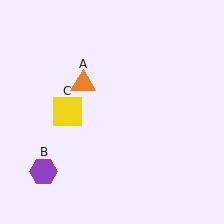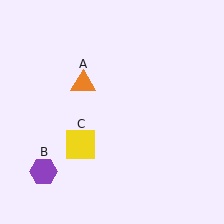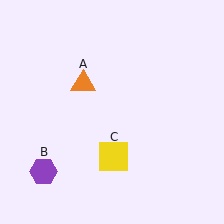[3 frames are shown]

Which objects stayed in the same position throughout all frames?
Orange triangle (object A) and purple hexagon (object B) remained stationary.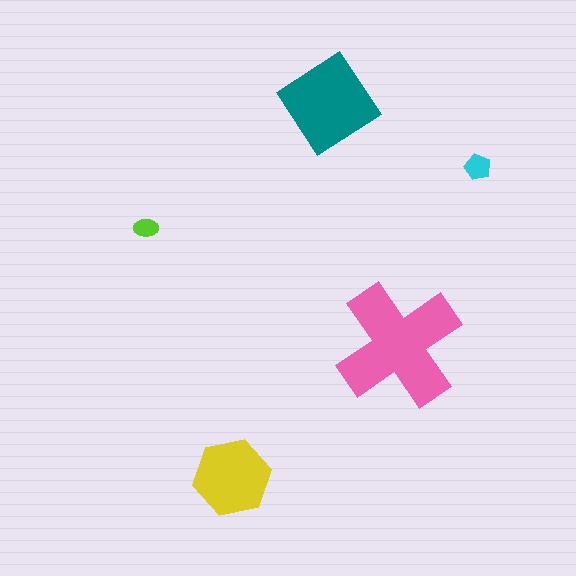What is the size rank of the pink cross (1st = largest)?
1st.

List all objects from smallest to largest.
The lime ellipse, the cyan pentagon, the yellow hexagon, the teal diamond, the pink cross.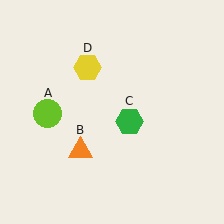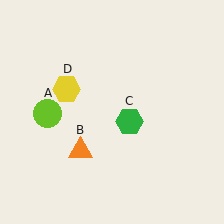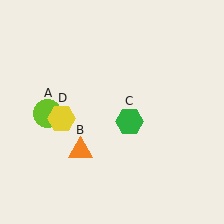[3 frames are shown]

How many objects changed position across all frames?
1 object changed position: yellow hexagon (object D).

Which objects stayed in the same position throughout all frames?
Lime circle (object A) and orange triangle (object B) and green hexagon (object C) remained stationary.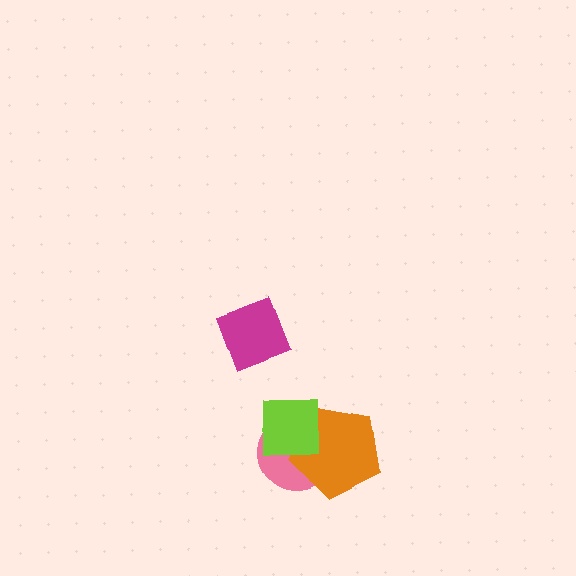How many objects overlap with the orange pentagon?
2 objects overlap with the orange pentagon.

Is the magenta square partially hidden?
No, no other shape covers it.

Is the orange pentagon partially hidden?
Yes, it is partially covered by another shape.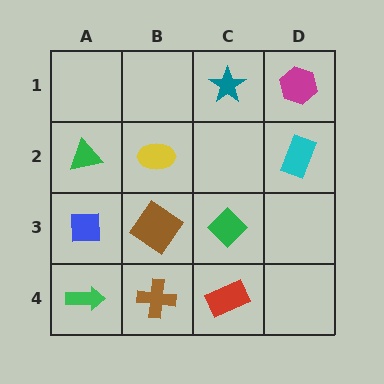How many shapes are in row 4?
3 shapes.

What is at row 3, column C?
A green diamond.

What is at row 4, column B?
A brown cross.